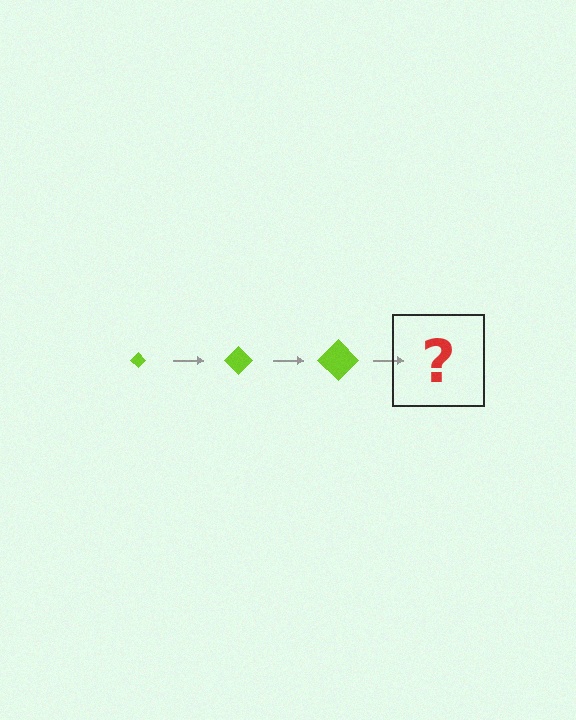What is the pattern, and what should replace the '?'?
The pattern is that the diamond gets progressively larger each step. The '?' should be a lime diamond, larger than the previous one.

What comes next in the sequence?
The next element should be a lime diamond, larger than the previous one.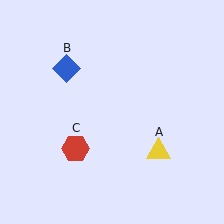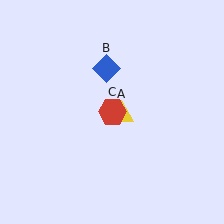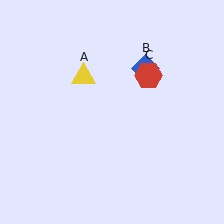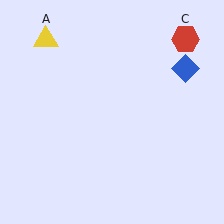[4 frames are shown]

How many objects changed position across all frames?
3 objects changed position: yellow triangle (object A), blue diamond (object B), red hexagon (object C).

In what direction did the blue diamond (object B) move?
The blue diamond (object B) moved right.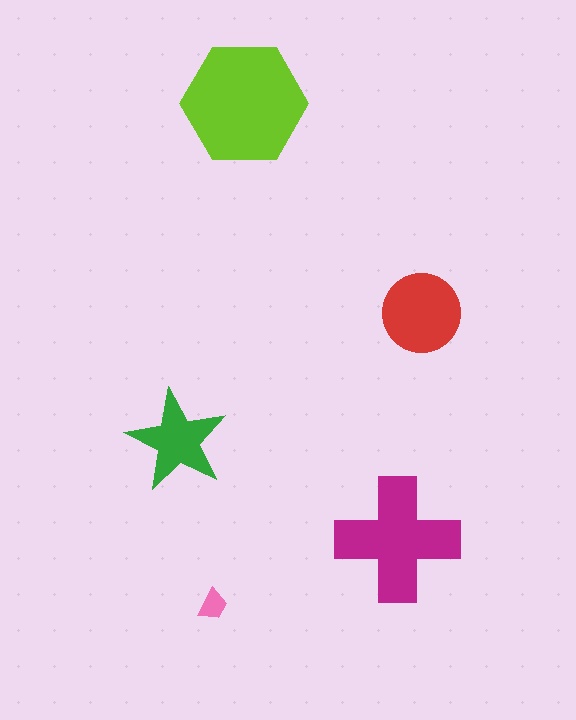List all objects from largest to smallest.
The lime hexagon, the magenta cross, the red circle, the green star, the pink trapezoid.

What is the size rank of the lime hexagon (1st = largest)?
1st.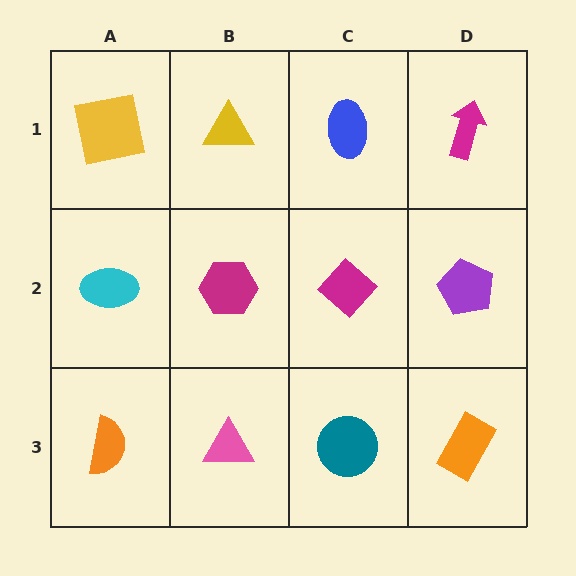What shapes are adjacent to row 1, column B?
A magenta hexagon (row 2, column B), a yellow square (row 1, column A), a blue ellipse (row 1, column C).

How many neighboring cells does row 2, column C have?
4.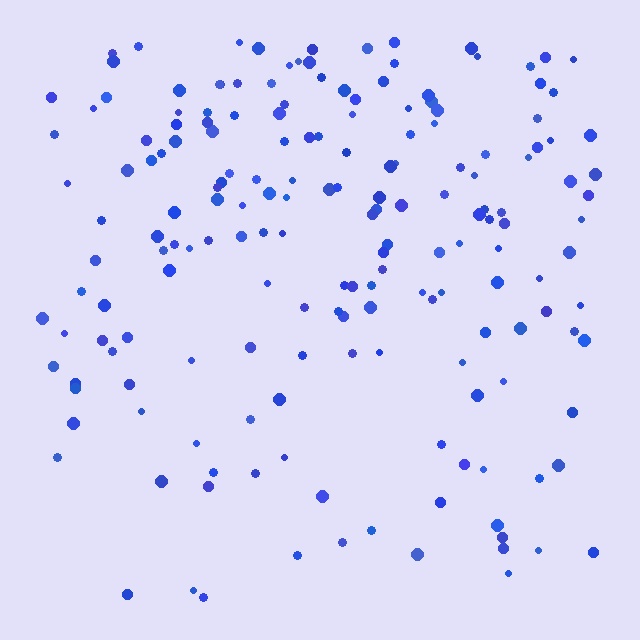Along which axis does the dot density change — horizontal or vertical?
Vertical.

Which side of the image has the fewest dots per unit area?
The bottom.